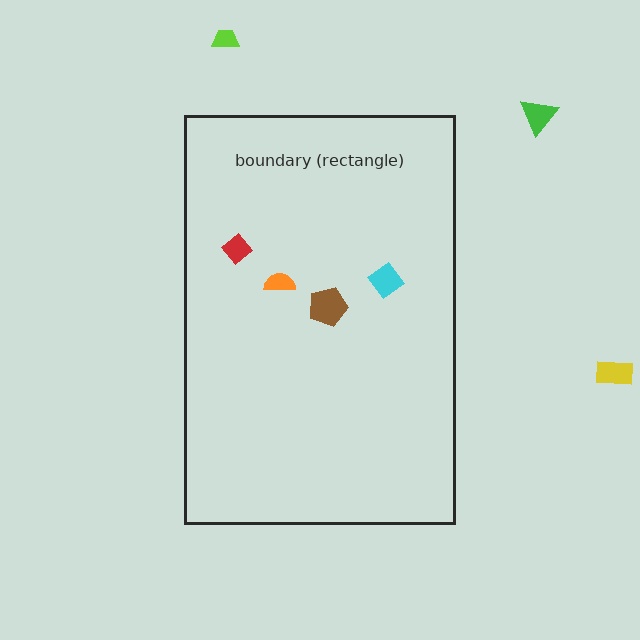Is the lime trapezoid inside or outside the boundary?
Outside.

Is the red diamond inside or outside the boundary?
Inside.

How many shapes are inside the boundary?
4 inside, 3 outside.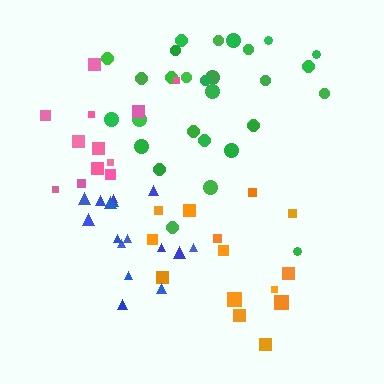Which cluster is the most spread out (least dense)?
Orange.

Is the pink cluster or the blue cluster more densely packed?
Blue.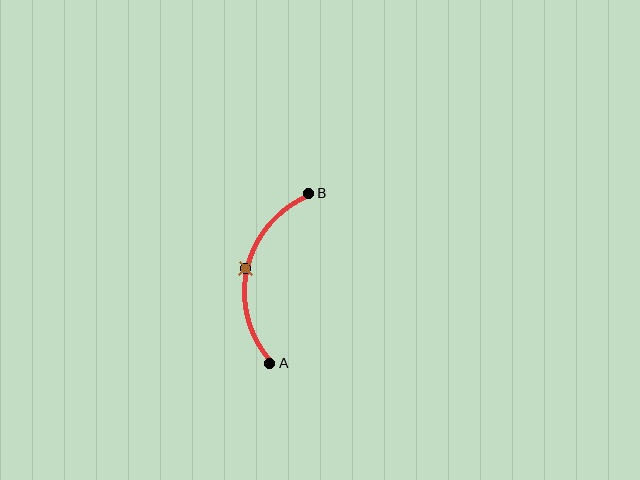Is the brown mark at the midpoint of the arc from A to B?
Yes. The brown mark lies on the arc at equal arc-length from both A and B — it is the arc midpoint.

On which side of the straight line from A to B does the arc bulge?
The arc bulges to the left of the straight line connecting A and B.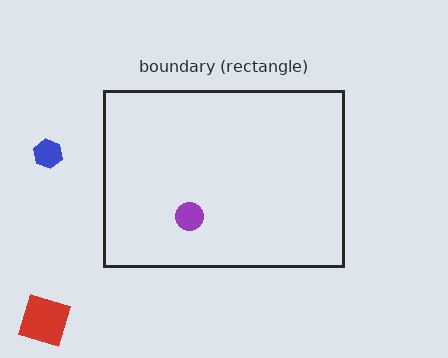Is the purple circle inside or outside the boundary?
Inside.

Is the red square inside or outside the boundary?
Outside.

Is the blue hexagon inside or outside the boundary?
Outside.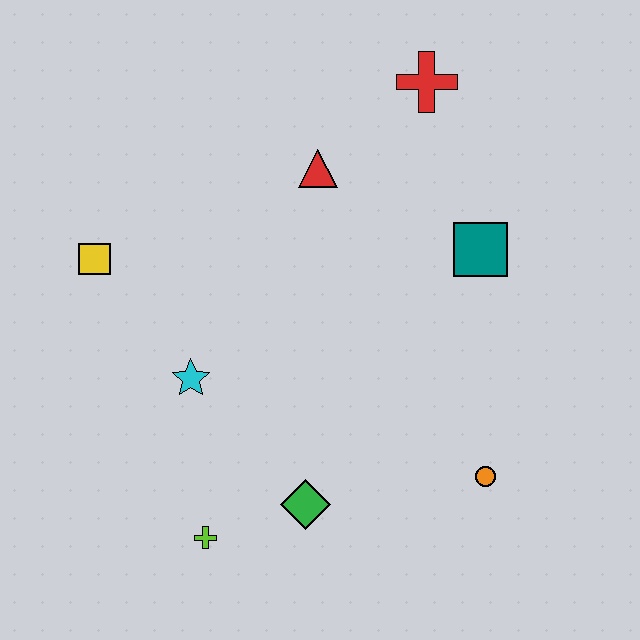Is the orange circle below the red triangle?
Yes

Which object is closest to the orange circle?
The green diamond is closest to the orange circle.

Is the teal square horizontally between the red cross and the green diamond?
No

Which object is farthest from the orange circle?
The yellow square is farthest from the orange circle.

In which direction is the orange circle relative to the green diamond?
The orange circle is to the right of the green diamond.